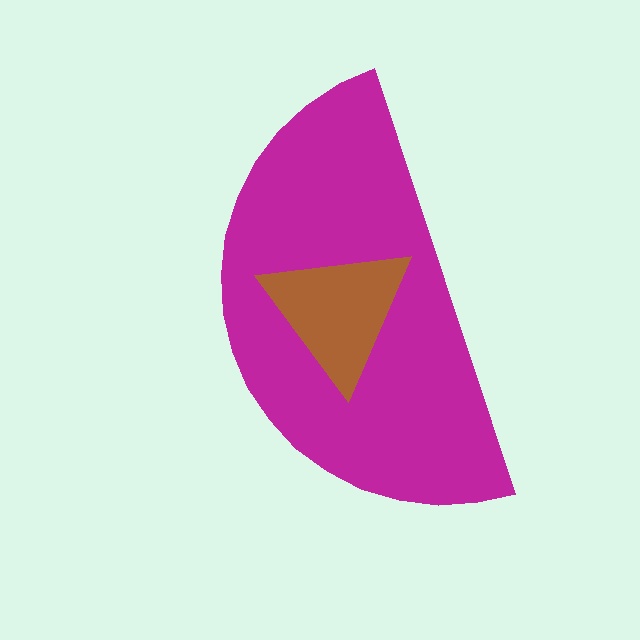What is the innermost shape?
The brown triangle.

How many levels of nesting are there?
2.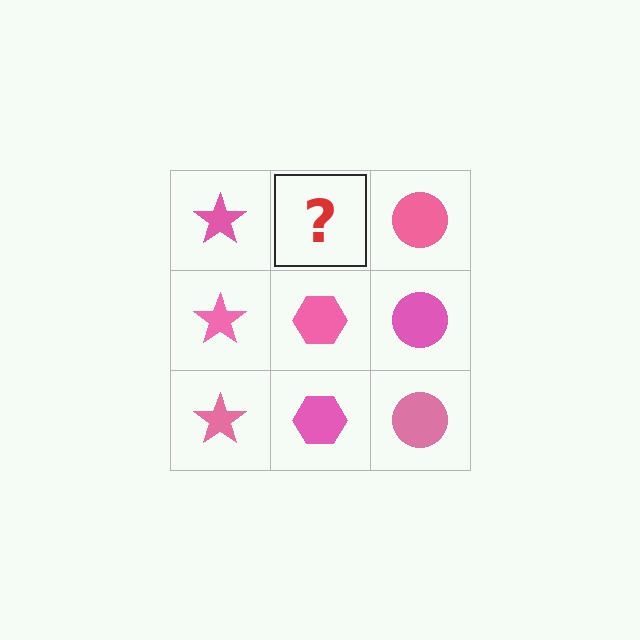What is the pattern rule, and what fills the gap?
The rule is that each column has a consistent shape. The gap should be filled with a pink hexagon.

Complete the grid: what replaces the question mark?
The question mark should be replaced with a pink hexagon.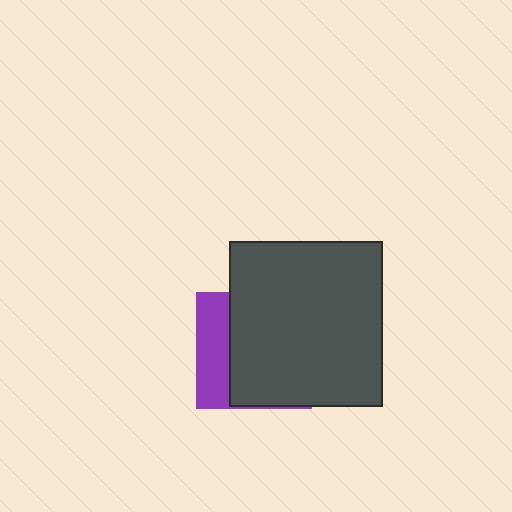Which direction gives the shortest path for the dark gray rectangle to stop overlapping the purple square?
Moving right gives the shortest separation.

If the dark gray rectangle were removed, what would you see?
You would see the complete purple square.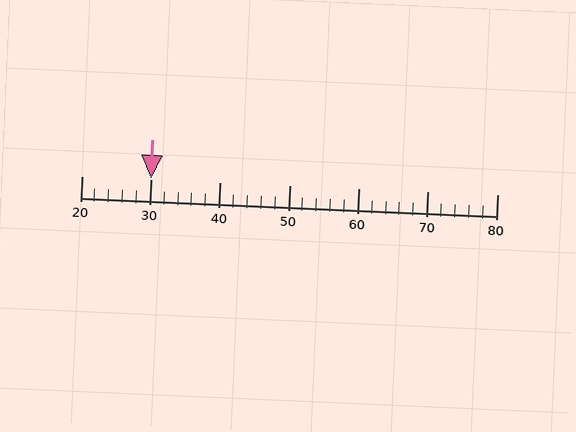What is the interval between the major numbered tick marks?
The major tick marks are spaced 10 units apart.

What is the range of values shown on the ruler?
The ruler shows values from 20 to 80.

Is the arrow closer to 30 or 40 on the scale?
The arrow is closer to 30.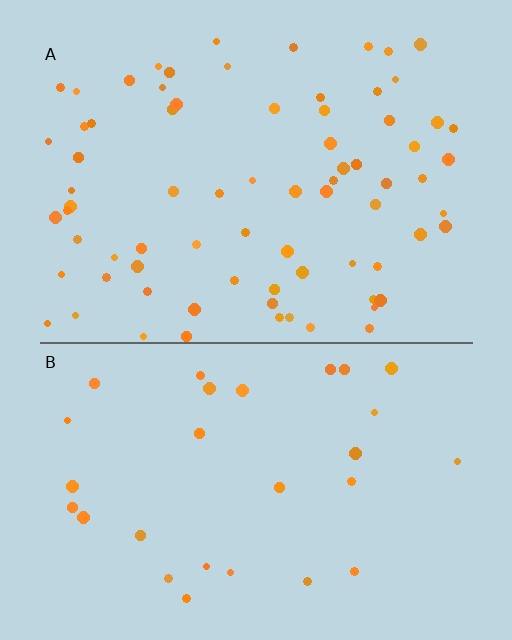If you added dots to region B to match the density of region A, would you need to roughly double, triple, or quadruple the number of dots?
Approximately triple.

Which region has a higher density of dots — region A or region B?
A (the top).